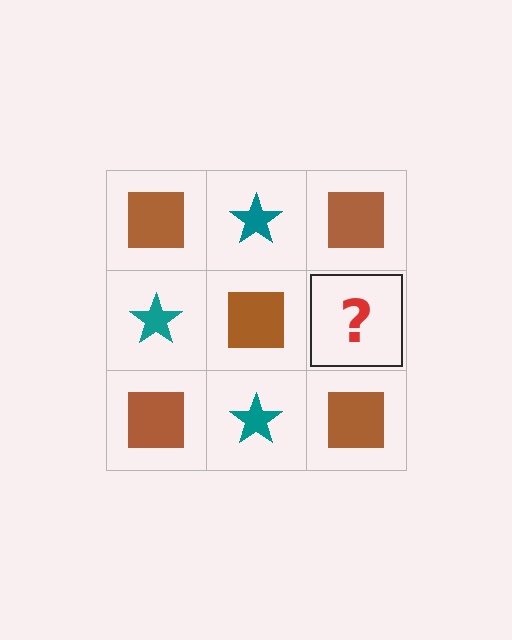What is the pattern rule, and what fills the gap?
The rule is that it alternates brown square and teal star in a checkerboard pattern. The gap should be filled with a teal star.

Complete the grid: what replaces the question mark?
The question mark should be replaced with a teal star.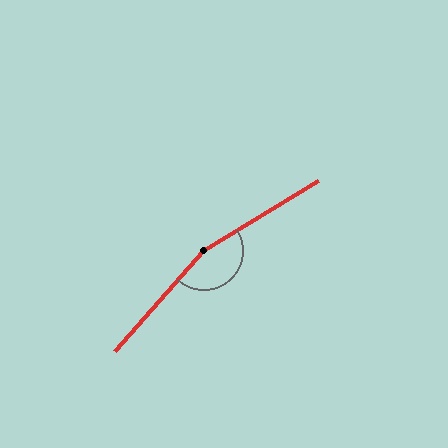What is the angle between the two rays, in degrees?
Approximately 163 degrees.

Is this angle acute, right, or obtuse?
It is obtuse.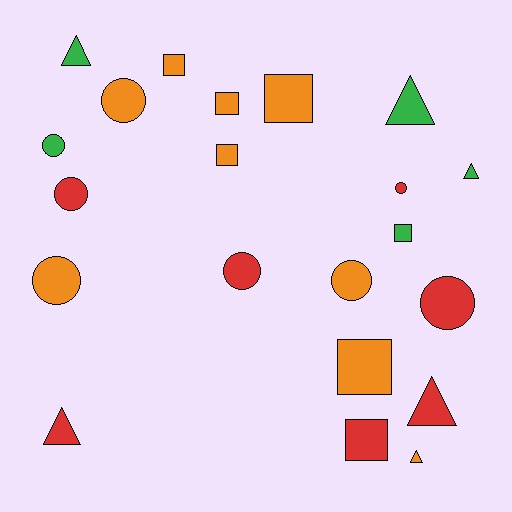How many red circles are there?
There are 4 red circles.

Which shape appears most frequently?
Circle, with 8 objects.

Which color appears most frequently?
Orange, with 9 objects.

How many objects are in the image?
There are 21 objects.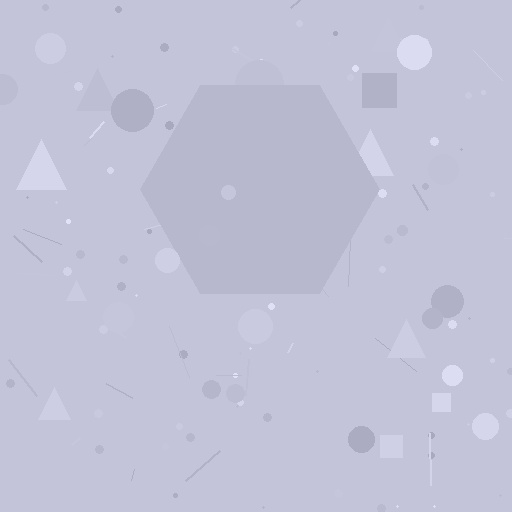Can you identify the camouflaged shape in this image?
The camouflaged shape is a hexagon.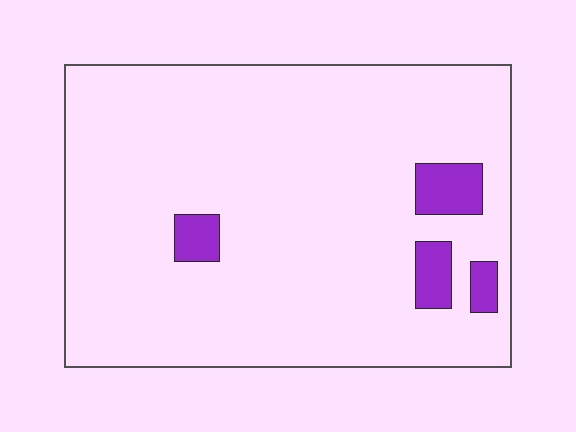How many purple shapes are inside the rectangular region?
4.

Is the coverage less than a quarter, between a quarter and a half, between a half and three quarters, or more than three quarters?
Less than a quarter.